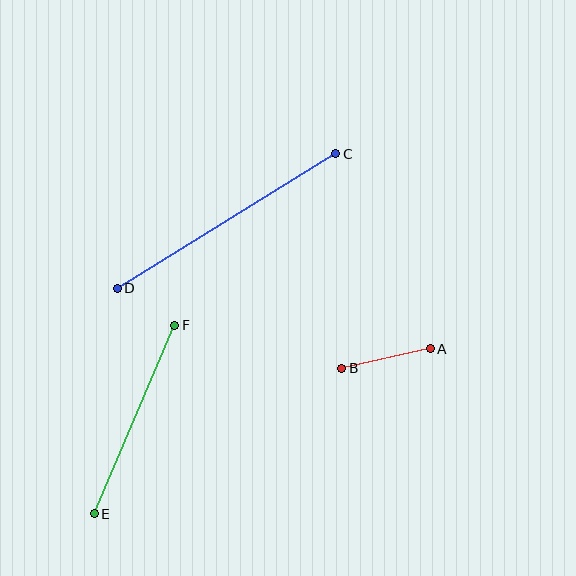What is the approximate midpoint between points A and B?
The midpoint is at approximately (386, 358) pixels.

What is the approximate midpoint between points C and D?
The midpoint is at approximately (226, 221) pixels.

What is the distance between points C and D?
The distance is approximately 257 pixels.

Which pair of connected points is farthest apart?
Points C and D are farthest apart.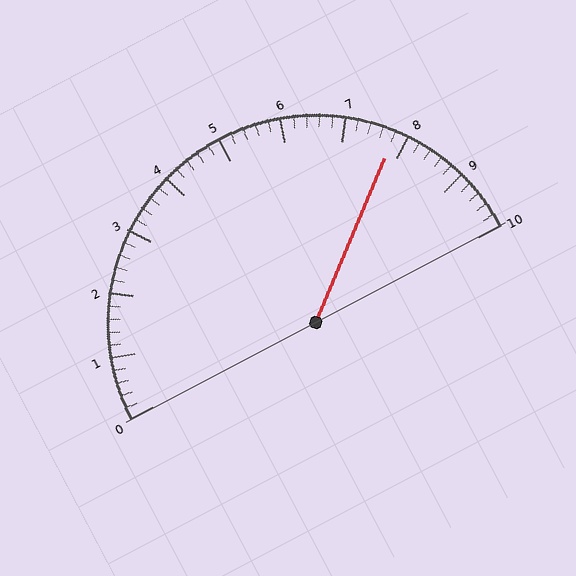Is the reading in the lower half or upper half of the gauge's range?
The reading is in the upper half of the range (0 to 10).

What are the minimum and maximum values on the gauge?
The gauge ranges from 0 to 10.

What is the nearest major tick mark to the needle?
The nearest major tick mark is 8.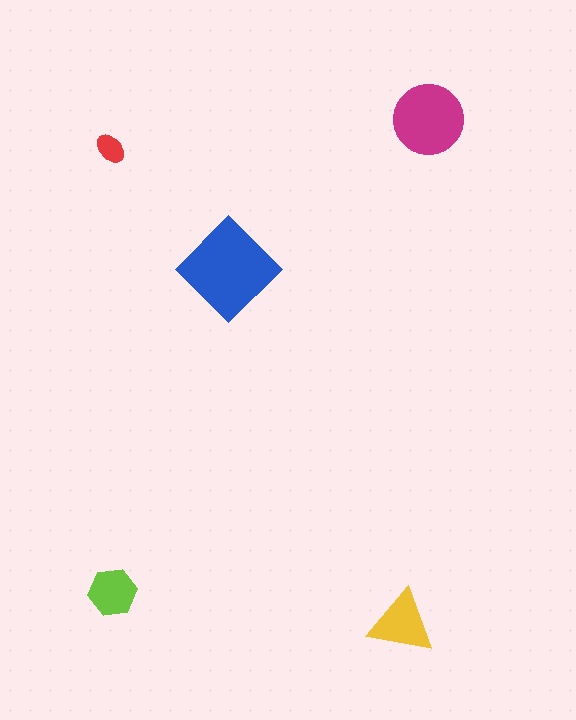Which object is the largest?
The blue diamond.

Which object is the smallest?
The red ellipse.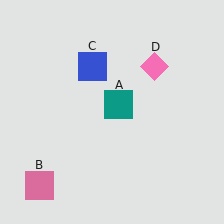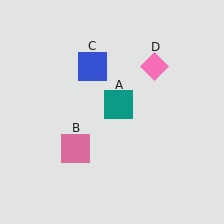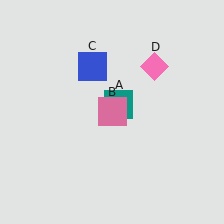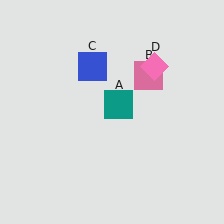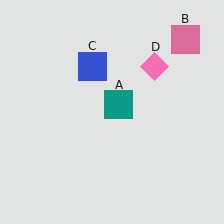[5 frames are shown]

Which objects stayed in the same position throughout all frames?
Teal square (object A) and blue square (object C) and pink diamond (object D) remained stationary.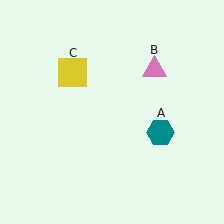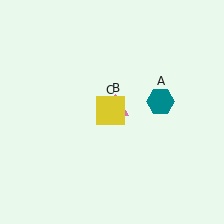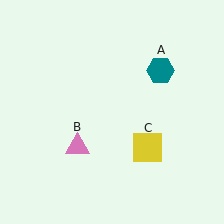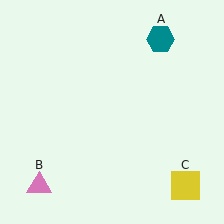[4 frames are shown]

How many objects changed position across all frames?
3 objects changed position: teal hexagon (object A), pink triangle (object B), yellow square (object C).